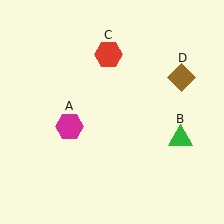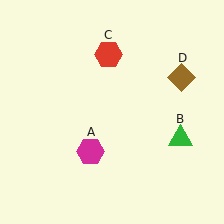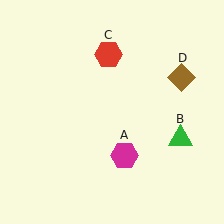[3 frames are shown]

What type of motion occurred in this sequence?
The magenta hexagon (object A) rotated counterclockwise around the center of the scene.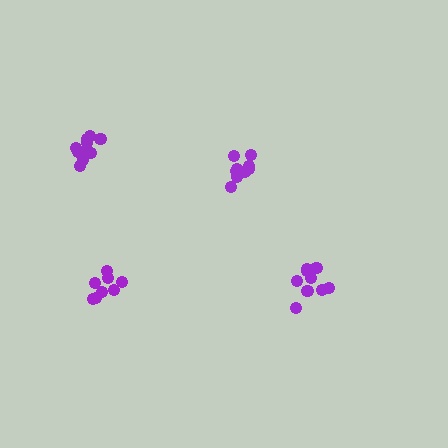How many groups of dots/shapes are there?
There are 4 groups.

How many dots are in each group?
Group 1: 9 dots, Group 2: 8 dots, Group 3: 9 dots, Group 4: 10 dots (36 total).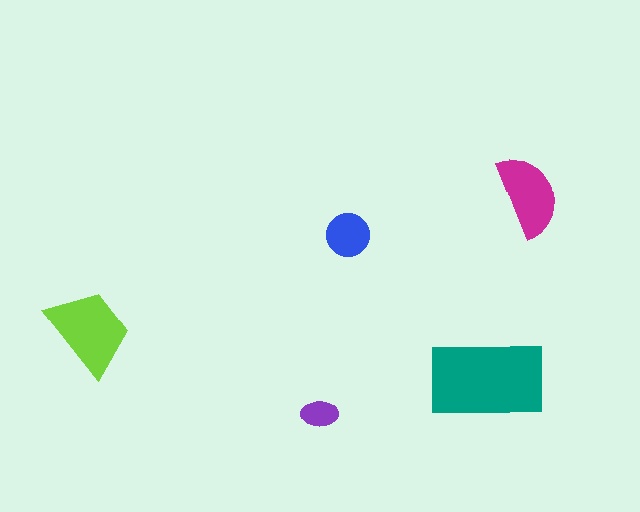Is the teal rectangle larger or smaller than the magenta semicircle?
Larger.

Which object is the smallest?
The purple ellipse.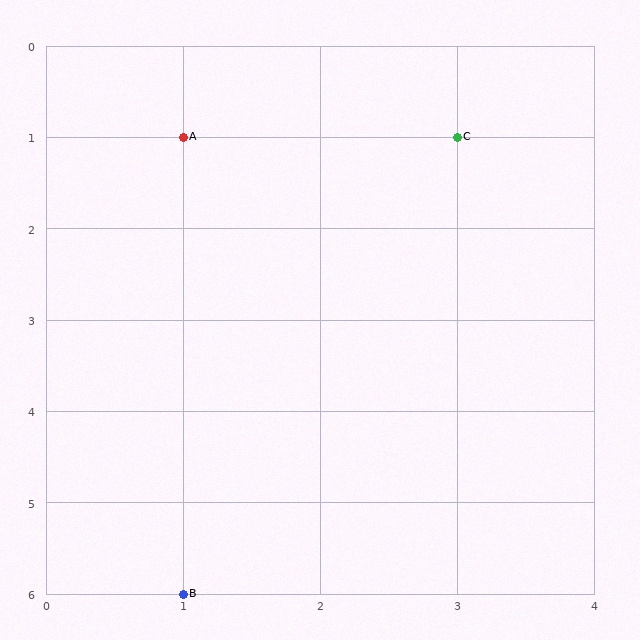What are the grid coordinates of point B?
Point B is at grid coordinates (1, 6).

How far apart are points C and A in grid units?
Points C and A are 2 columns apart.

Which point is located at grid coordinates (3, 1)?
Point C is at (3, 1).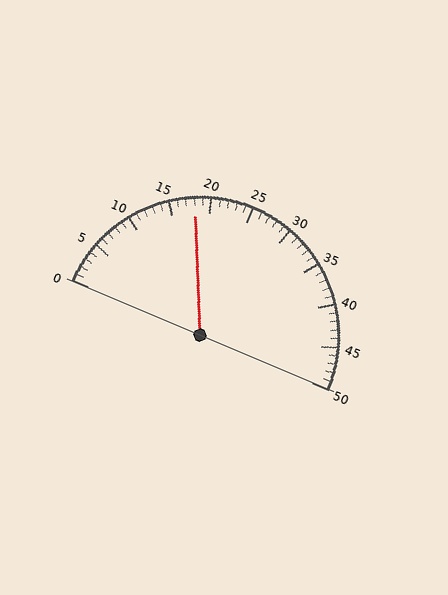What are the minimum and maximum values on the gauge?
The gauge ranges from 0 to 50.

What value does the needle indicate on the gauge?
The needle indicates approximately 18.